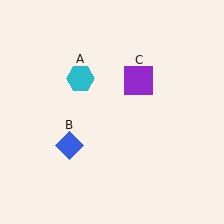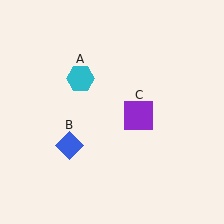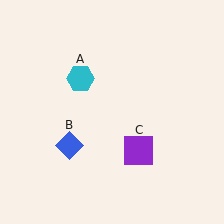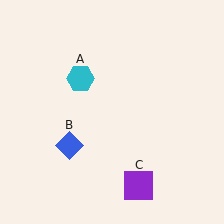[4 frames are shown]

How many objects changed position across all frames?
1 object changed position: purple square (object C).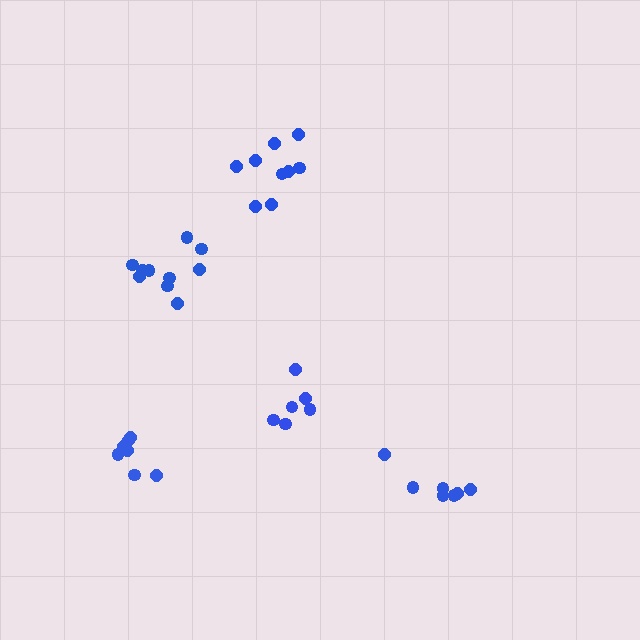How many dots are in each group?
Group 1: 9 dots, Group 2: 6 dots, Group 3: 7 dots, Group 4: 7 dots, Group 5: 10 dots (39 total).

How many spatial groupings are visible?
There are 5 spatial groupings.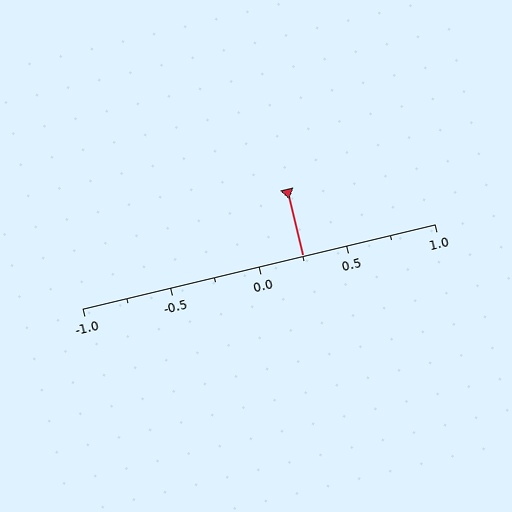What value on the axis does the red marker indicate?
The marker indicates approximately 0.25.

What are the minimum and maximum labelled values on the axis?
The axis runs from -1.0 to 1.0.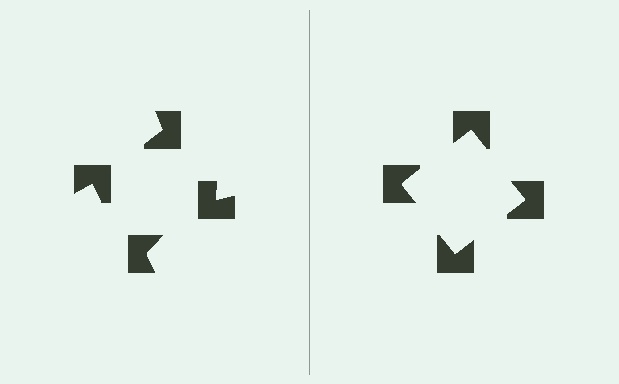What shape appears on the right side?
An illusory square.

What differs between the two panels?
The notched squares are positioned identically on both sides; only the wedge orientations differ. On the right they align to a square; on the left they are misaligned.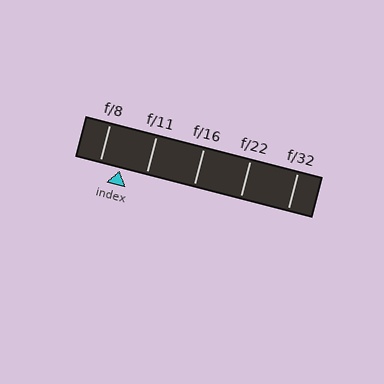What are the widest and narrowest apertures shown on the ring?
The widest aperture shown is f/8 and the narrowest is f/32.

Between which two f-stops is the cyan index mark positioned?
The index mark is between f/8 and f/11.